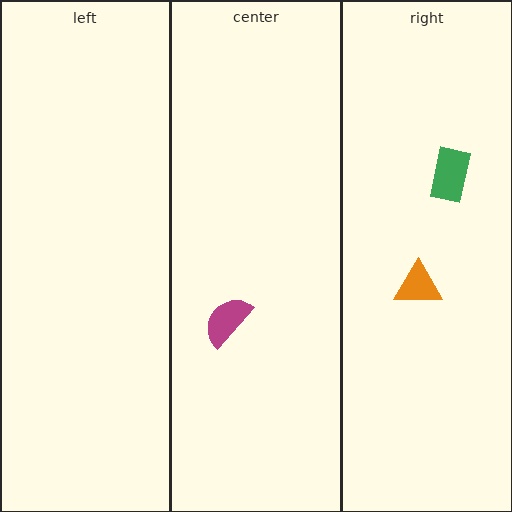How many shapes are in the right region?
2.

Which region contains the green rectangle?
The right region.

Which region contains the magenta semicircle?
The center region.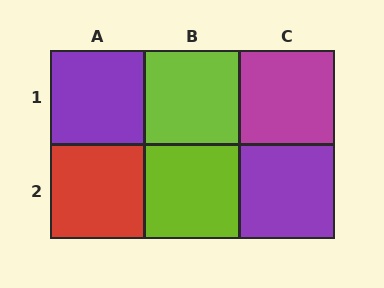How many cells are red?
1 cell is red.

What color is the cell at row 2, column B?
Lime.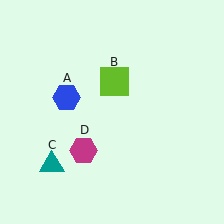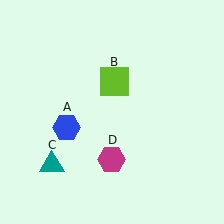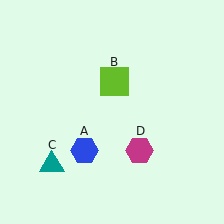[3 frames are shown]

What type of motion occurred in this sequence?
The blue hexagon (object A), magenta hexagon (object D) rotated counterclockwise around the center of the scene.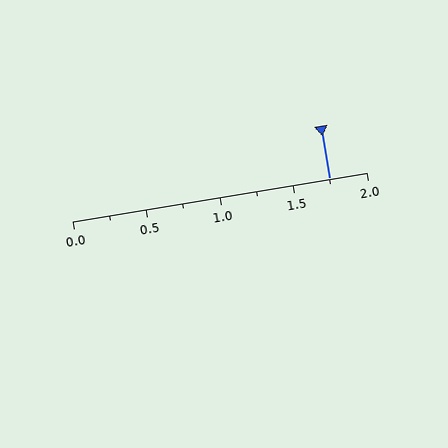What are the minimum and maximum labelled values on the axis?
The axis runs from 0.0 to 2.0.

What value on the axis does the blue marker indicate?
The marker indicates approximately 1.75.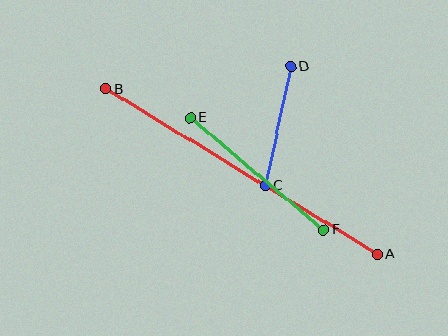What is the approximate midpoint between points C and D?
The midpoint is at approximately (278, 126) pixels.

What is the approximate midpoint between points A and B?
The midpoint is at approximately (242, 171) pixels.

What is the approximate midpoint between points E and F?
The midpoint is at approximately (257, 174) pixels.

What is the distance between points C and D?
The distance is approximately 122 pixels.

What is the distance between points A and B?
The distance is approximately 318 pixels.